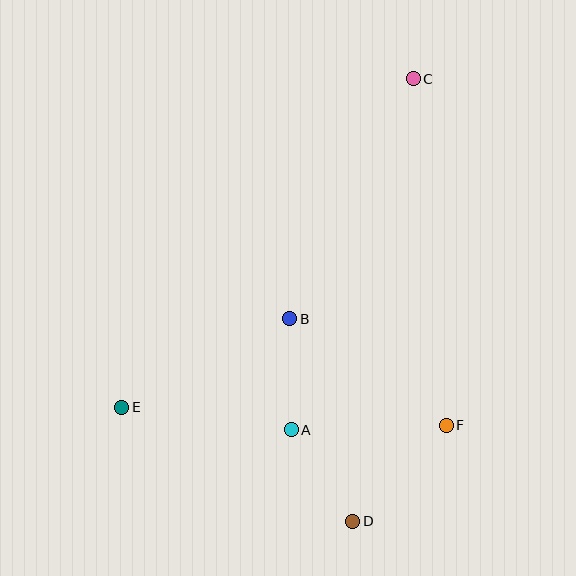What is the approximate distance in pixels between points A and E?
The distance between A and E is approximately 171 pixels.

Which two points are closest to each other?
Points A and D are closest to each other.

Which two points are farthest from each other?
Points C and D are farthest from each other.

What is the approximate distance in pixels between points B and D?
The distance between B and D is approximately 212 pixels.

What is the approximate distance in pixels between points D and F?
The distance between D and F is approximately 134 pixels.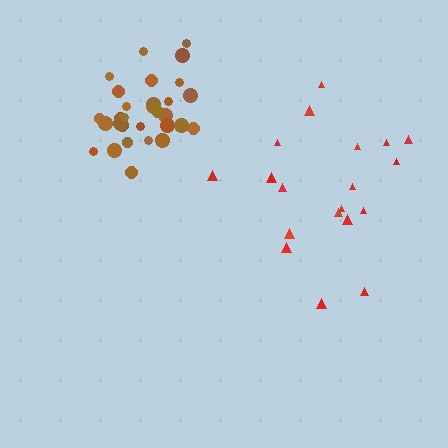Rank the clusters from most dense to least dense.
brown, red.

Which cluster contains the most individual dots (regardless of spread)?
Brown (31).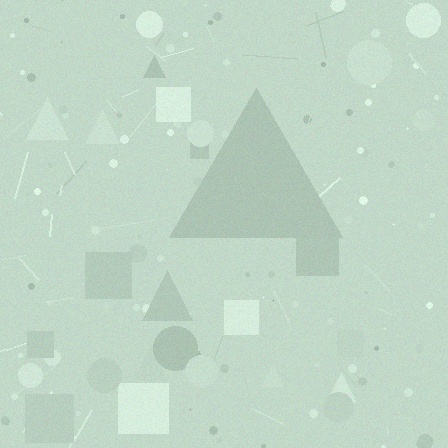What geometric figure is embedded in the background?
A triangle is embedded in the background.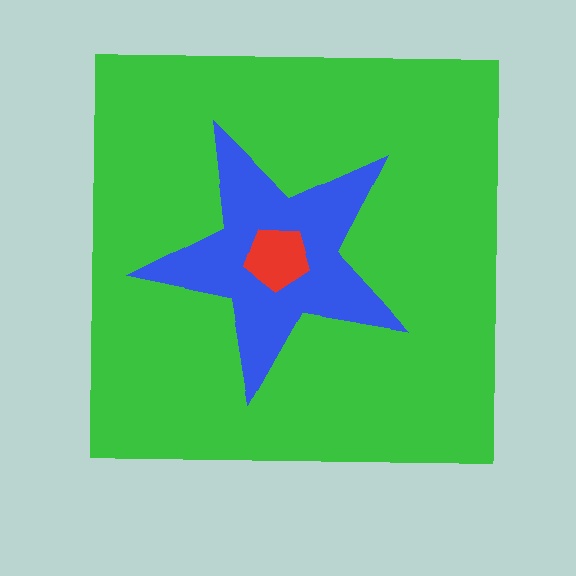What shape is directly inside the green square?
The blue star.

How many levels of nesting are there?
3.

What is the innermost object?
The red pentagon.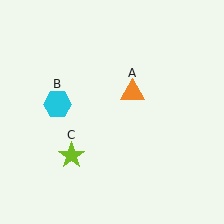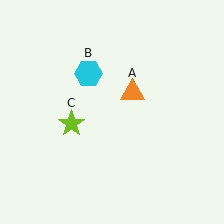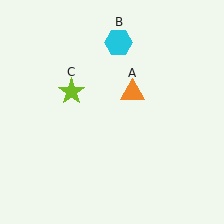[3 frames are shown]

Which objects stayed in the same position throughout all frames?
Orange triangle (object A) remained stationary.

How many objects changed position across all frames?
2 objects changed position: cyan hexagon (object B), lime star (object C).